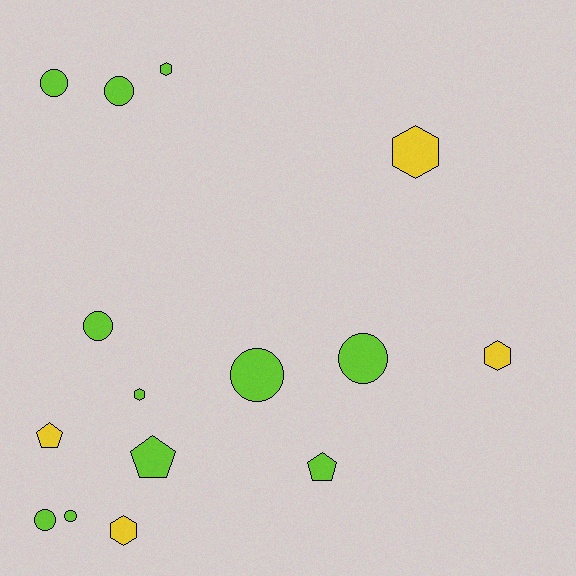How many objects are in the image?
There are 15 objects.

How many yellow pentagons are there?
There is 1 yellow pentagon.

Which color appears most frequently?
Lime, with 11 objects.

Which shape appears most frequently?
Circle, with 7 objects.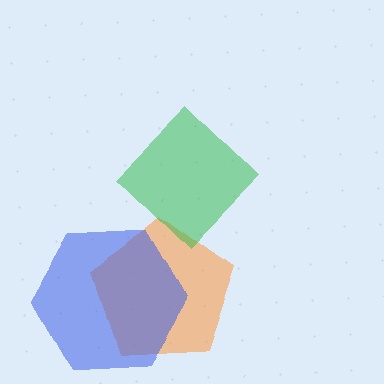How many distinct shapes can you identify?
There are 3 distinct shapes: an orange pentagon, a green diamond, a blue hexagon.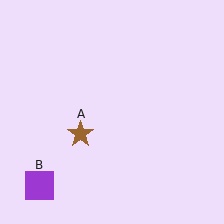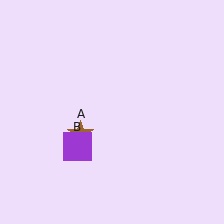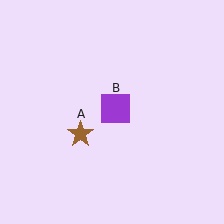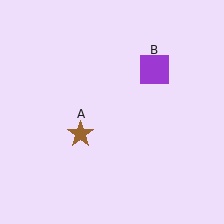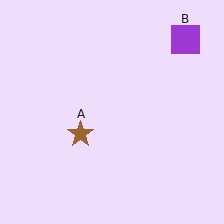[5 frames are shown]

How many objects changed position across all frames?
1 object changed position: purple square (object B).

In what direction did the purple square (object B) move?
The purple square (object B) moved up and to the right.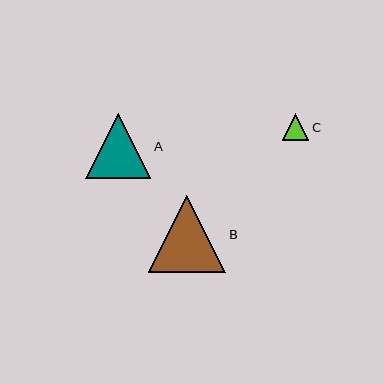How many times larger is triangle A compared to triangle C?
Triangle A is approximately 2.5 times the size of triangle C.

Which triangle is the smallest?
Triangle C is the smallest with a size of approximately 26 pixels.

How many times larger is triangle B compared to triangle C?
Triangle B is approximately 3.0 times the size of triangle C.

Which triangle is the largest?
Triangle B is the largest with a size of approximately 77 pixels.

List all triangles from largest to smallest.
From largest to smallest: B, A, C.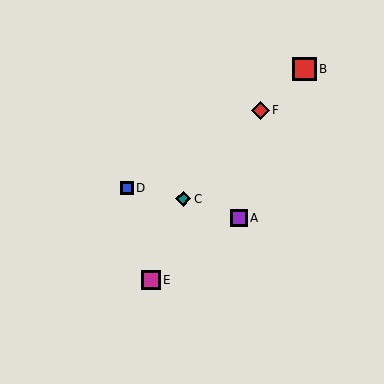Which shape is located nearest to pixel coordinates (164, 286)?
The magenta square (labeled E) at (151, 280) is nearest to that location.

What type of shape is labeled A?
Shape A is a purple square.